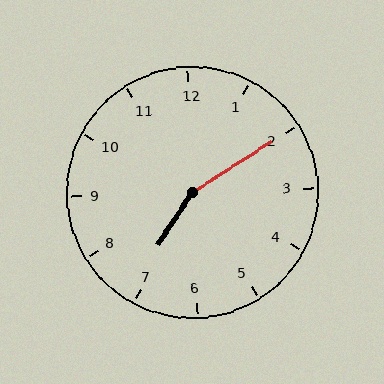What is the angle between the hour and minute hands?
Approximately 155 degrees.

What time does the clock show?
7:10.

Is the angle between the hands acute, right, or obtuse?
It is obtuse.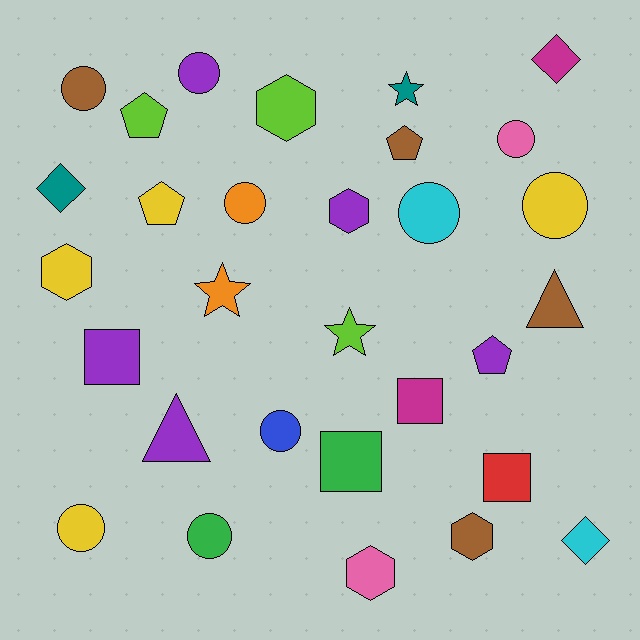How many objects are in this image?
There are 30 objects.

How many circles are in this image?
There are 9 circles.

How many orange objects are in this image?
There are 2 orange objects.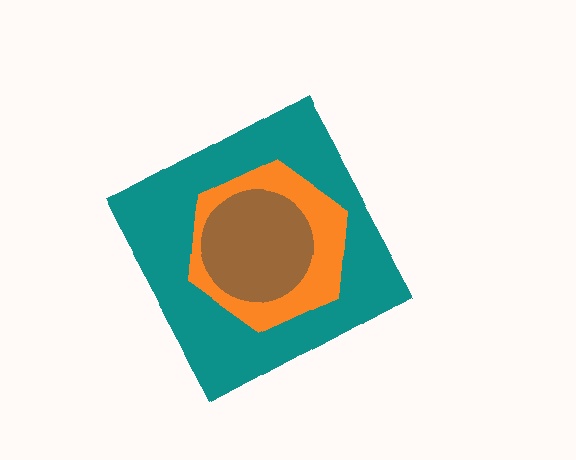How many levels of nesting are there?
3.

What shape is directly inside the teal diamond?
The orange hexagon.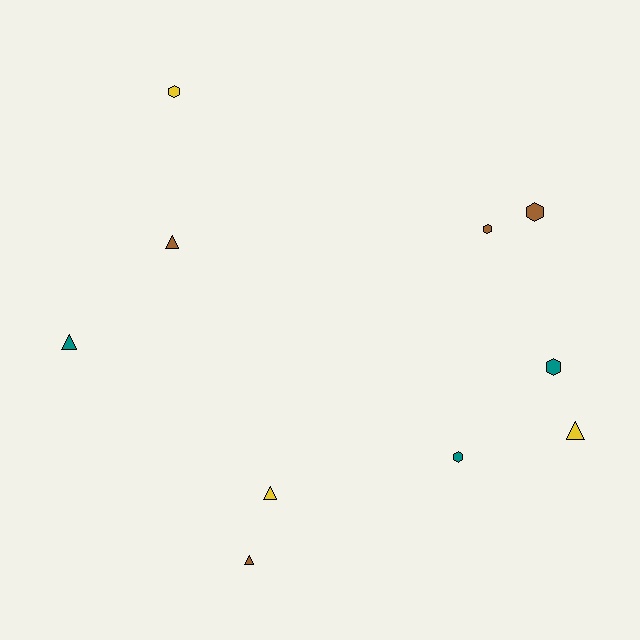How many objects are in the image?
There are 10 objects.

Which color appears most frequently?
Brown, with 4 objects.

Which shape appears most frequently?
Hexagon, with 5 objects.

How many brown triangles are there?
There are 2 brown triangles.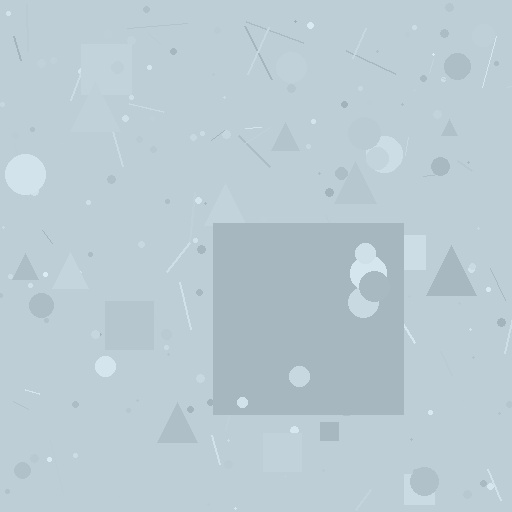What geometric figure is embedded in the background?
A square is embedded in the background.